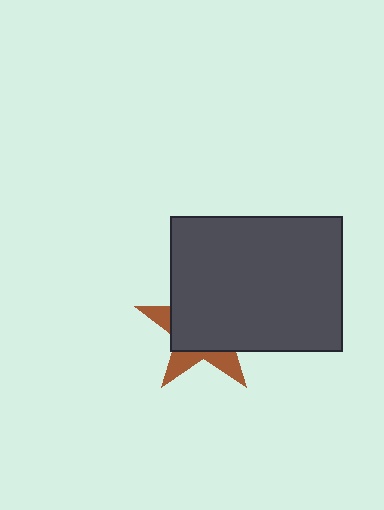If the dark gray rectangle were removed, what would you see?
You would see the complete brown star.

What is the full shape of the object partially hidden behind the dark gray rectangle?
The partially hidden object is a brown star.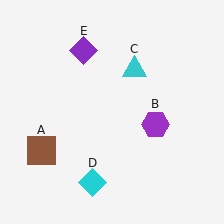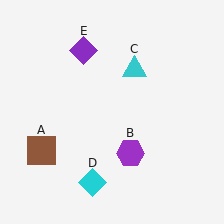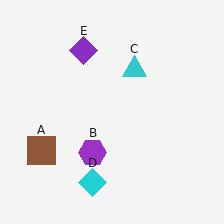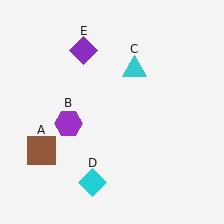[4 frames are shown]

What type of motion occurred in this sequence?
The purple hexagon (object B) rotated clockwise around the center of the scene.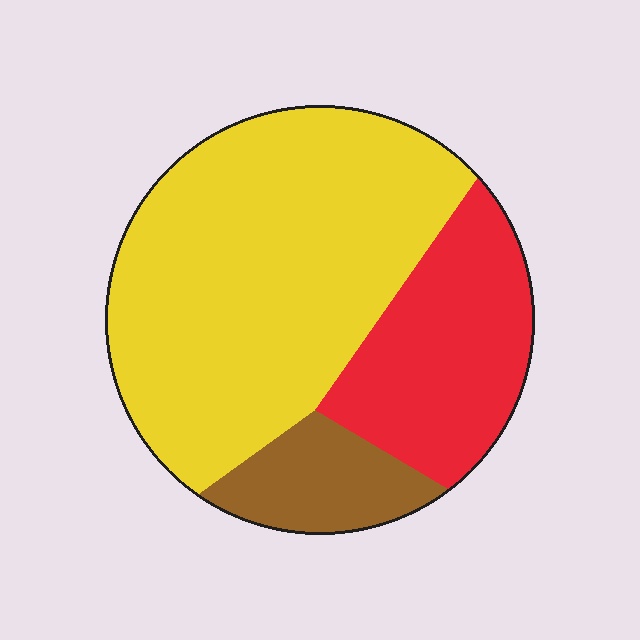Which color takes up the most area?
Yellow, at roughly 60%.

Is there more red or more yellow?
Yellow.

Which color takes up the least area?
Brown, at roughly 10%.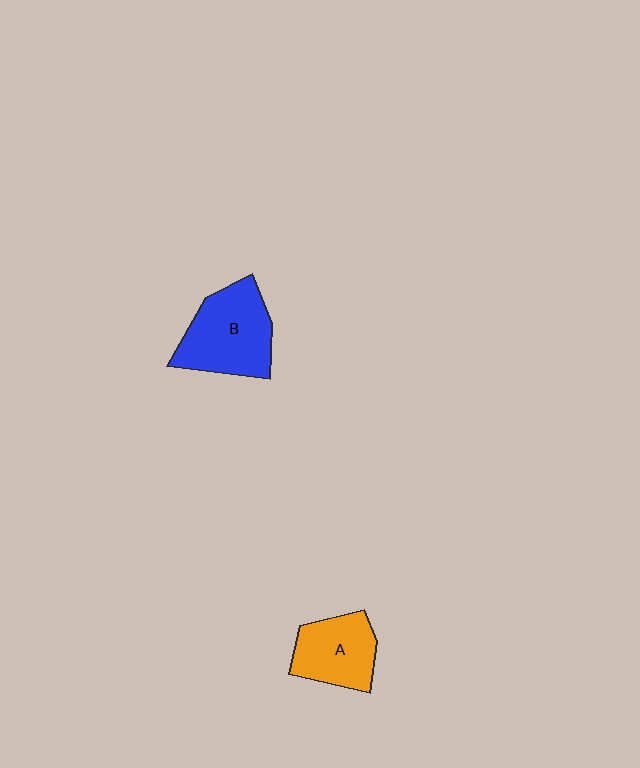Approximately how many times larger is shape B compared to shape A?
Approximately 1.3 times.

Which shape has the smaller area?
Shape A (orange).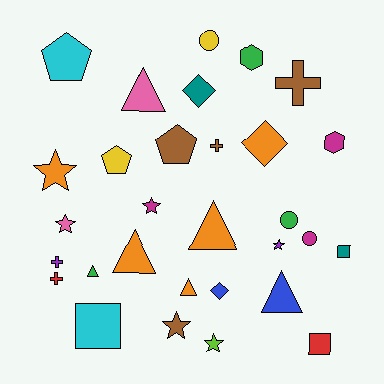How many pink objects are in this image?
There are 2 pink objects.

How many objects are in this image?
There are 30 objects.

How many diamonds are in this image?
There are 3 diamonds.